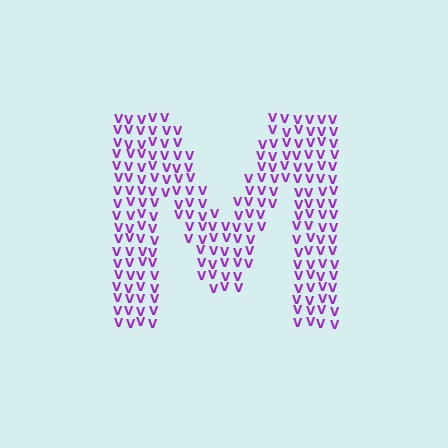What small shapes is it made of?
It is made of small letter V's.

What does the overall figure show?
The overall figure shows the letter M.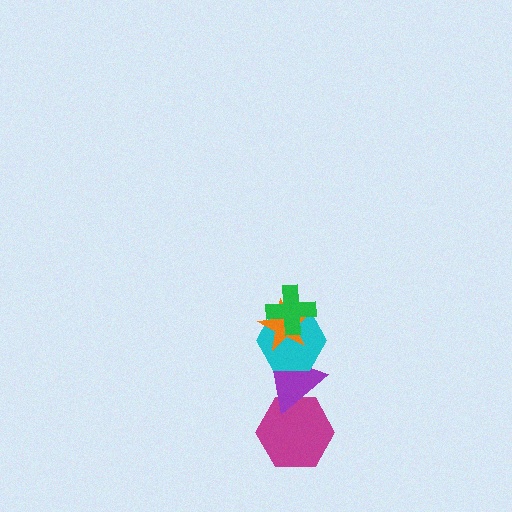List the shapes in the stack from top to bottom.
From top to bottom: the green cross, the orange star, the cyan hexagon, the purple triangle, the magenta hexagon.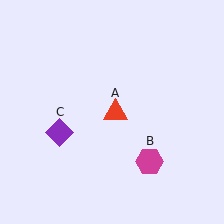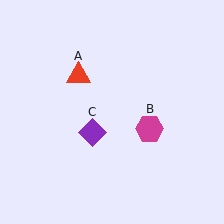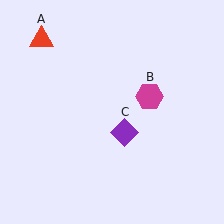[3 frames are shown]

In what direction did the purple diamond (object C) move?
The purple diamond (object C) moved right.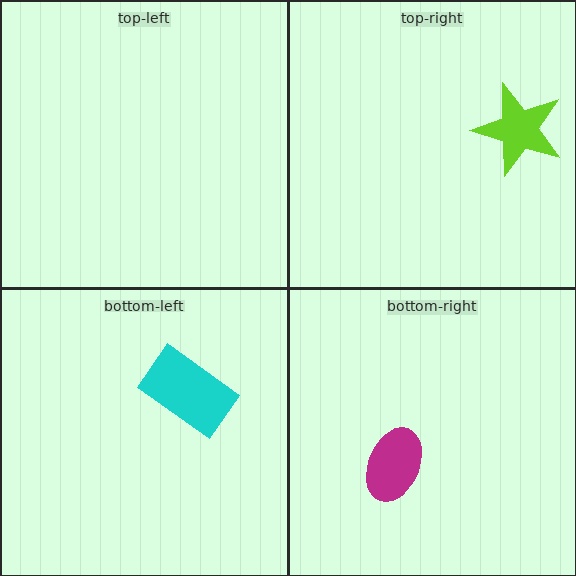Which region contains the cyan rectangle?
The bottom-left region.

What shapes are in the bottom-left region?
The cyan rectangle.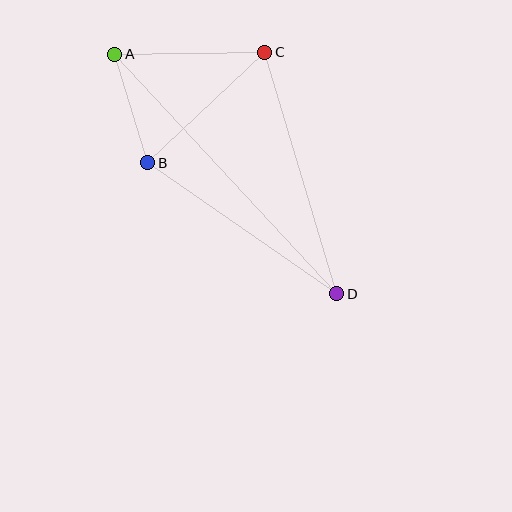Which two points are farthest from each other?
Points A and D are farthest from each other.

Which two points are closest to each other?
Points A and B are closest to each other.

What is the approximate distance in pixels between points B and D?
The distance between B and D is approximately 230 pixels.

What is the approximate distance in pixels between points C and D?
The distance between C and D is approximately 252 pixels.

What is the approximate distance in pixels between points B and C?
The distance between B and C is approximately 161 pixels.